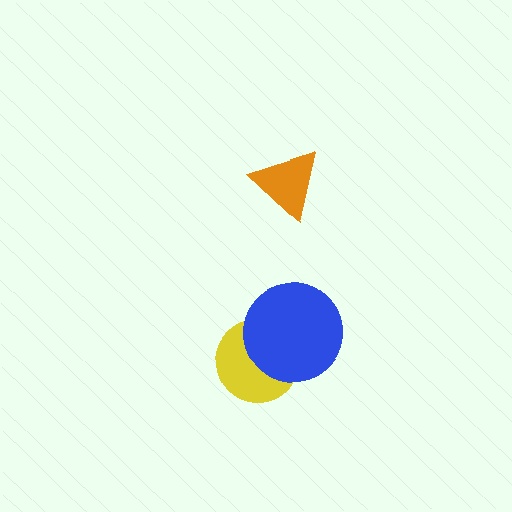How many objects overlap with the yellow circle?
1 object overlaps with the yellow circle.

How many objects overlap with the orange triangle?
0 objects overlap with the orange triangle.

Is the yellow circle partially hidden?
Yes, it is partially covered by another shape.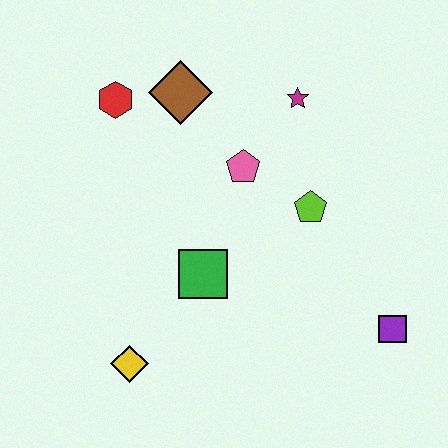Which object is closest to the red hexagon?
The brown diamond is closest to the red hexagon.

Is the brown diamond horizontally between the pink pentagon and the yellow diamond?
Yes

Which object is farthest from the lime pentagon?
The yellow diamond is farthest from the lime pentagon.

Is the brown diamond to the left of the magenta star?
Yes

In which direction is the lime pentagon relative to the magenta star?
The lime pentagon is below the magenta star.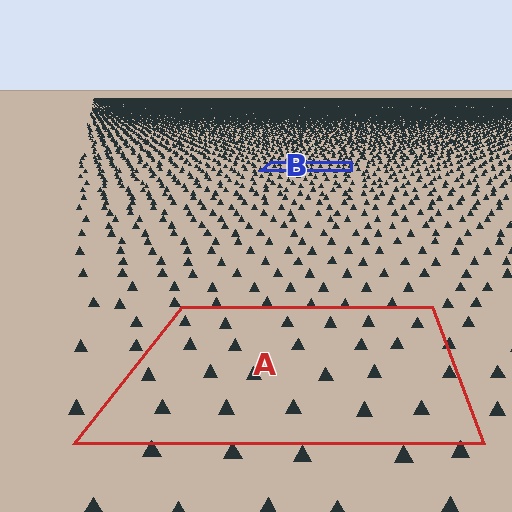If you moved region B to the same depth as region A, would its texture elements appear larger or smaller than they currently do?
They would appear larger. At a closer depth, the same texture elements are projected at a bigger on-screen size.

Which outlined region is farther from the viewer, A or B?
Region B is farther from the viewer — the texture elements inside it appear smaller and more densely packed.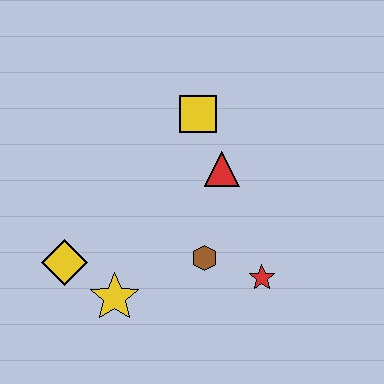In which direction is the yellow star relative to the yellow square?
The yellow star is below the yellow square.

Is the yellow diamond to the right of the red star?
No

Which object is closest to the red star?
The brown hexagon is closest to the red star.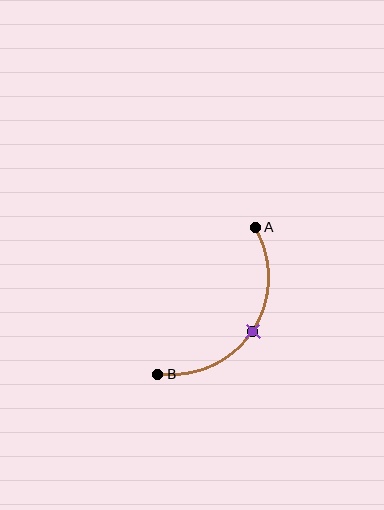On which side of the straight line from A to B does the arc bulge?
The arc bulges to the right of the straight line connecting A and B.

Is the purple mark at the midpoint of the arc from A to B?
Yes. The purple mark lies on the arc at equal arc-length from both A and B — it is the arc midpoint.